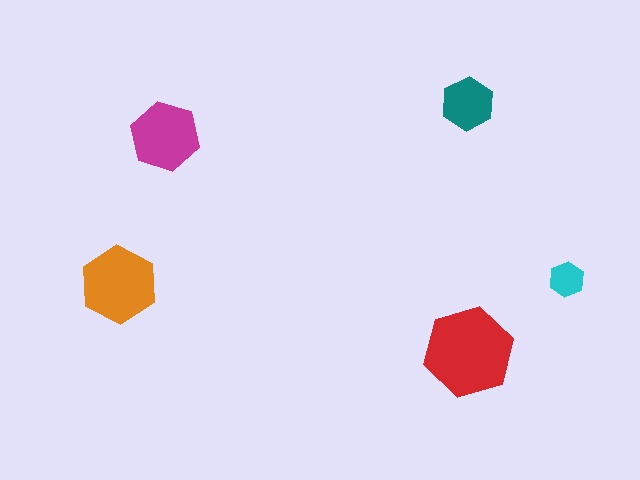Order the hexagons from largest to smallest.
the red one, the orange one, the magenta one, the teal one, the cyan one.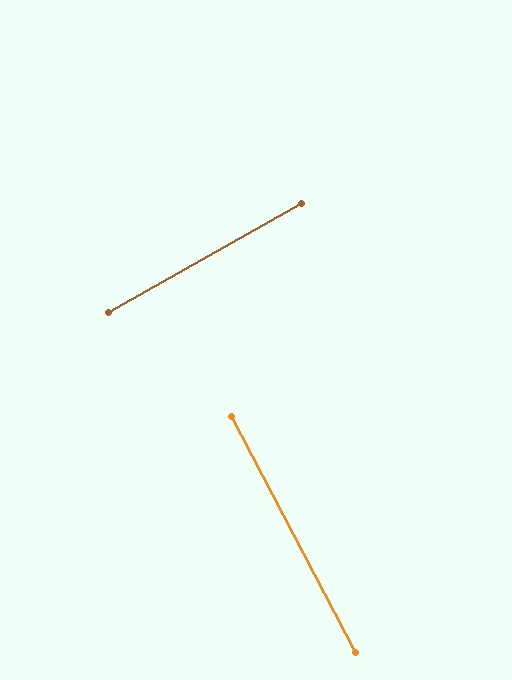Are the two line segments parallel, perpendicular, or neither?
Perpendicular — they meet at approximately 88°.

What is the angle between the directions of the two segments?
Approximately 88 degrees.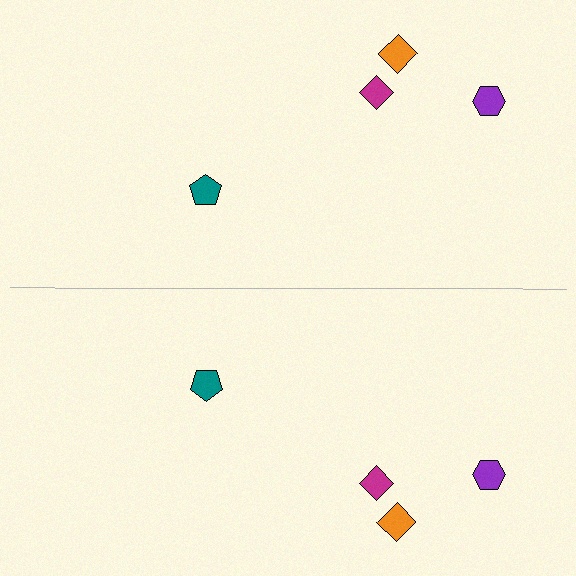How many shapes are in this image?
There are 8 shapes in this image.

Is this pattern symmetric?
Yes, this pattern has bilateral (reflection) symmetry.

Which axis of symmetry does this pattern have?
The pattern has a horizontal axis of symmetry running through the center of the image.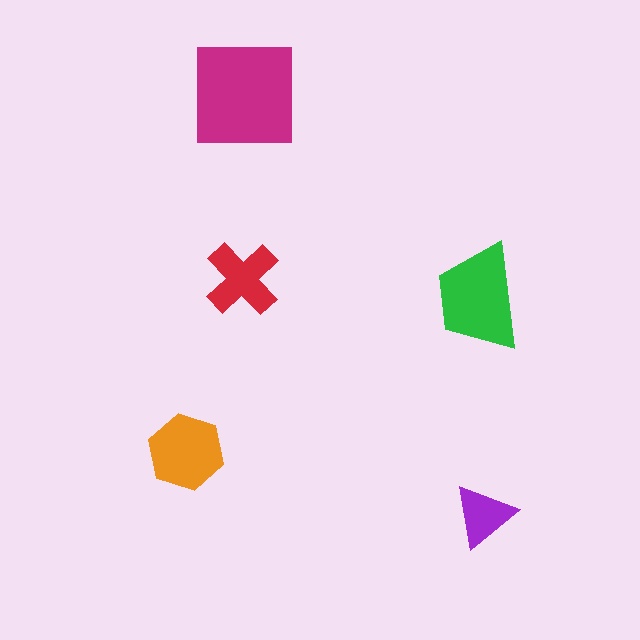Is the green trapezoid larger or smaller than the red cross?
Larger.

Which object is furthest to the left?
The orange hexagon is leftmost.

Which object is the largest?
The magenta square.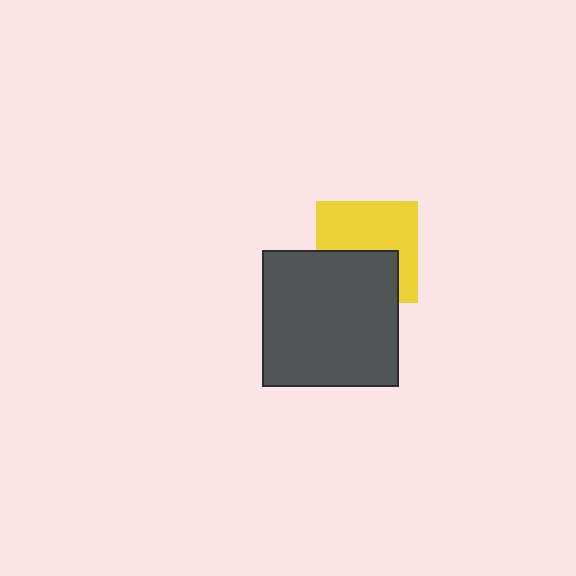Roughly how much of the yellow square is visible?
About half of it is visible (roughly 56%).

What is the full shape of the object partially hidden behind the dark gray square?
The partially hidden object is a yellow square.